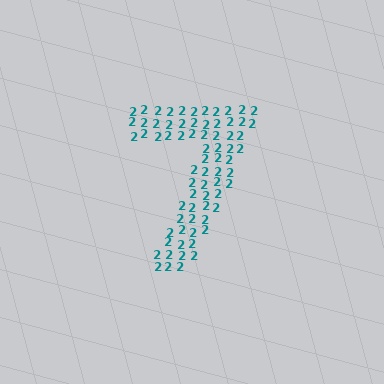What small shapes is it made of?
It is made of small digit 2's.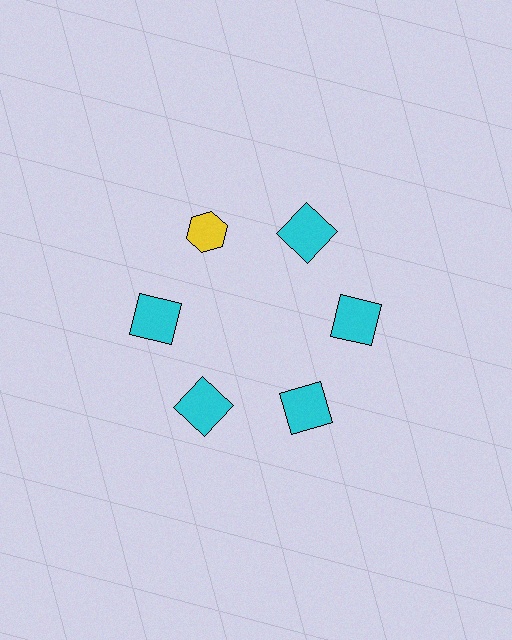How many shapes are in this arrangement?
There are 6 shapes arranged in a ring pattern.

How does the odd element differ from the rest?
It differs in both color (yellow instead of cyan) and shape (hexagon instead of square).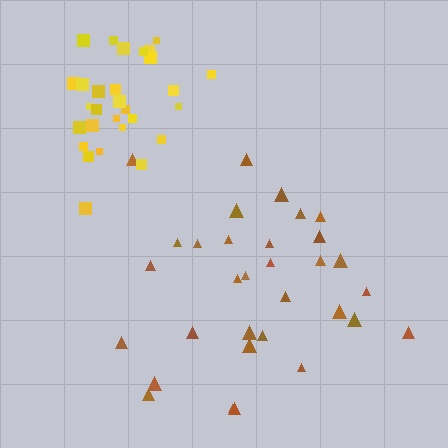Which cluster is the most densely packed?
Yellow.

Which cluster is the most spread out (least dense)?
Brown.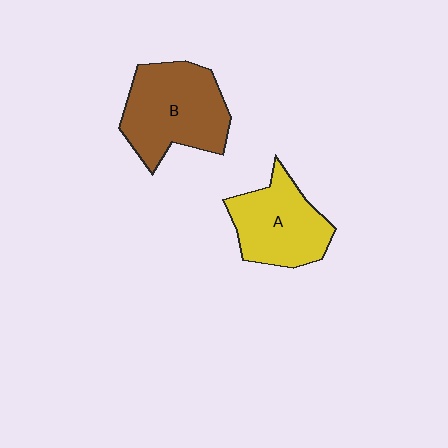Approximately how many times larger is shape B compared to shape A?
Approximately 1.2 times.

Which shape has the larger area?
Shape B (brown).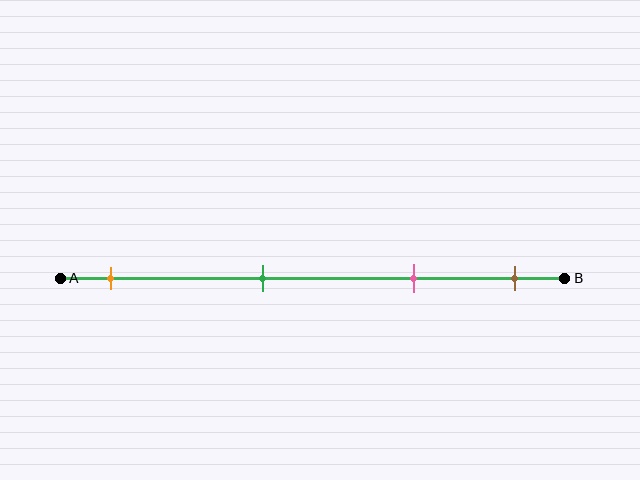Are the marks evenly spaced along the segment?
No, the marks are not evenly spaced.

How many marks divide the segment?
There are 4 marks dividing the segment.